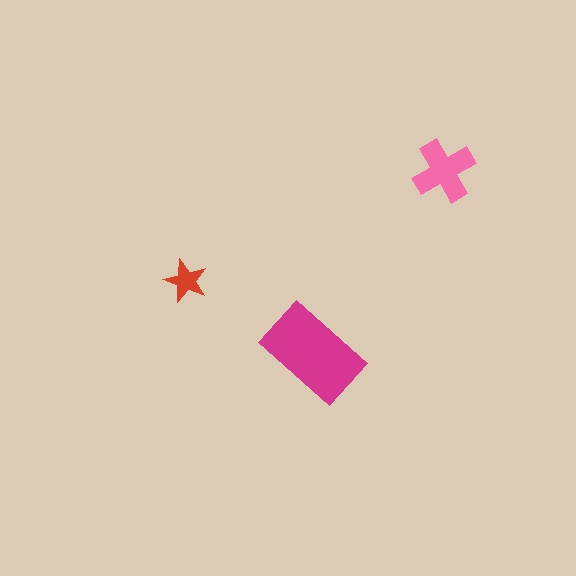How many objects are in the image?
There are 3 objects in the image.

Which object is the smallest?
The red star.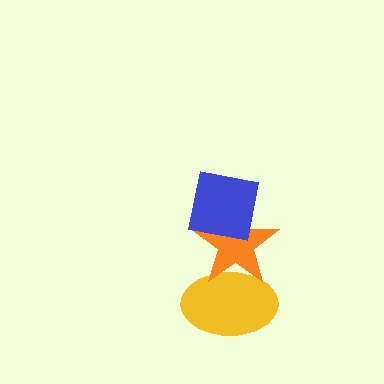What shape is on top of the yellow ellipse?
The orange star is on top of the yellow ellipse.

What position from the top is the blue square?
The blue square is 1st from the top.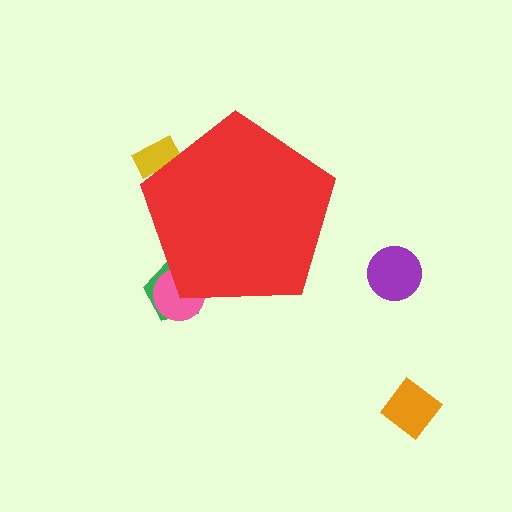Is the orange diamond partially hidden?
No, the orange diamond is fully visible.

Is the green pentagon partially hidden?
Yes, the green pentagon is partially hidden behind the red pentagon.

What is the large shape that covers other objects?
A red pentagon.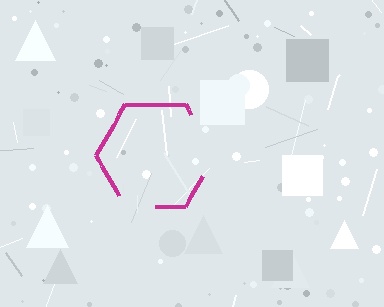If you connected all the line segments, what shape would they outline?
They would outline a hexagon.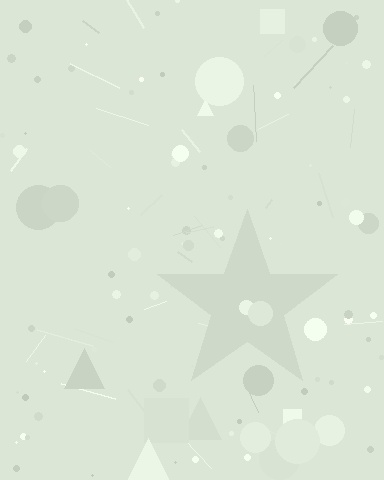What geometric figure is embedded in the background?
A star is embedded in the background.